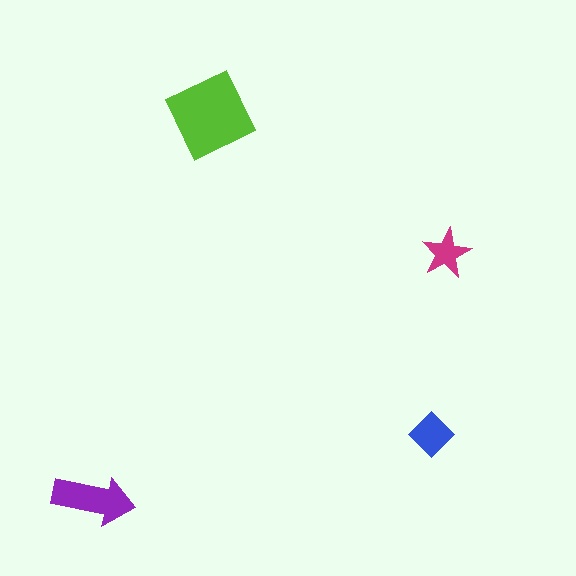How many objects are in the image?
There are 4 objects in the image.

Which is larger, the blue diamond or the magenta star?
The blue diamond.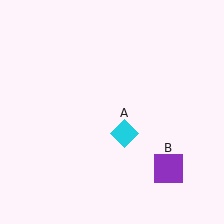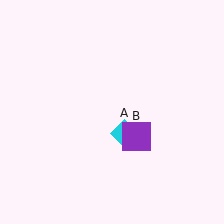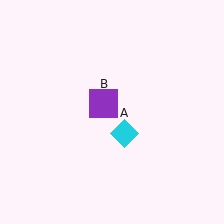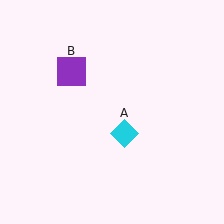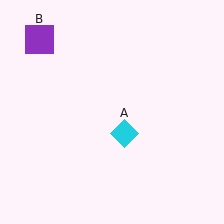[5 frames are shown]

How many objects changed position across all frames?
1 object changed position: purple square (object B).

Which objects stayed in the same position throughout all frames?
Cyan diamond (object A) remained stationary.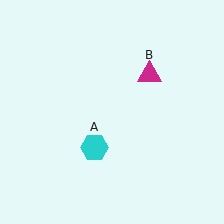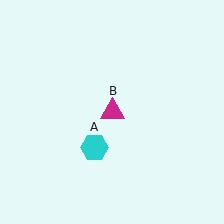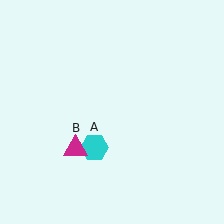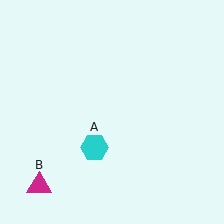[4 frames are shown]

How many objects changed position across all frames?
1 object changed position: magenta triangle (object B).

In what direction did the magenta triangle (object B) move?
The magenta triangle (object B) moved down and to the left.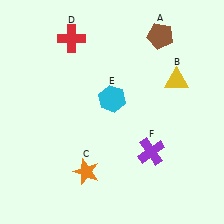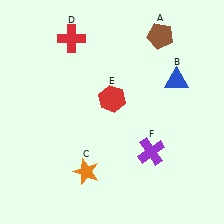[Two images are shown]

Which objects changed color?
B changed from yellow to blue. E changed from cyan to red.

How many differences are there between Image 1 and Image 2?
There are 2 differences between the two images.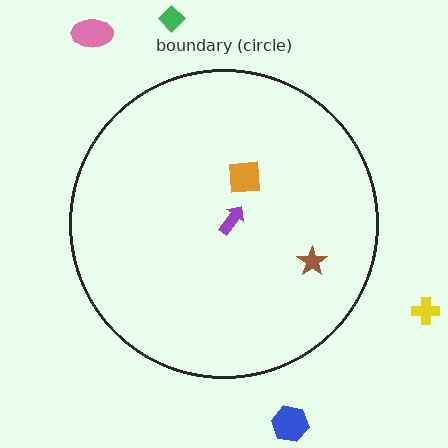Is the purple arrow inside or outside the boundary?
Inside.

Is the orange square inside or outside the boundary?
Inside.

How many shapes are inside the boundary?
3 inside, 4 outside.